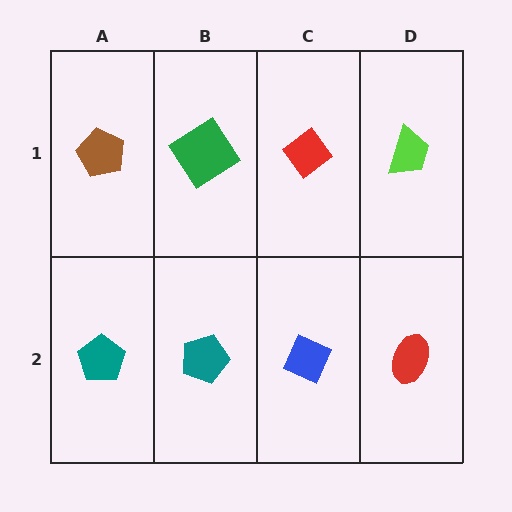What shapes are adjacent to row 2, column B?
A green diamond (row 1, column B), a teal pentagon (row 2, column A), a blue diamond (row 2, column C).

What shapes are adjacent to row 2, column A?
A brown pentagon (row 1, column A), a teal pentagon (row 2, column B).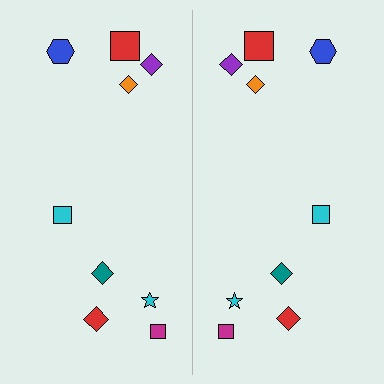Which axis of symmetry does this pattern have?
The pattern has a vertical axis of symmetry running through the center of the image.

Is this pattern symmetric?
Yes, this pattern has bilateral (reflection) symmetry.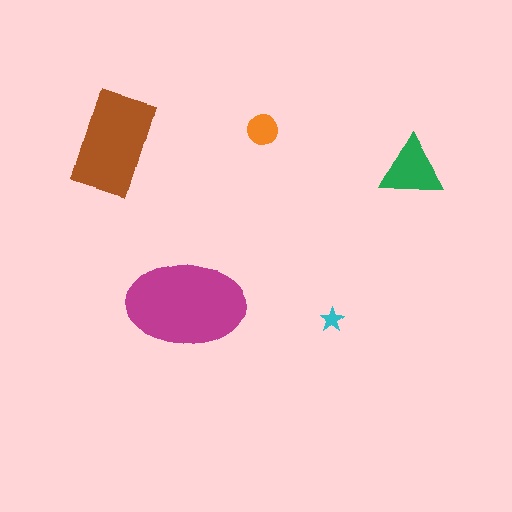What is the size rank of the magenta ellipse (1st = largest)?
1st.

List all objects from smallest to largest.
The cyan star, the orange circle, the green triangle, the brown rectangle, the magenta ellipse.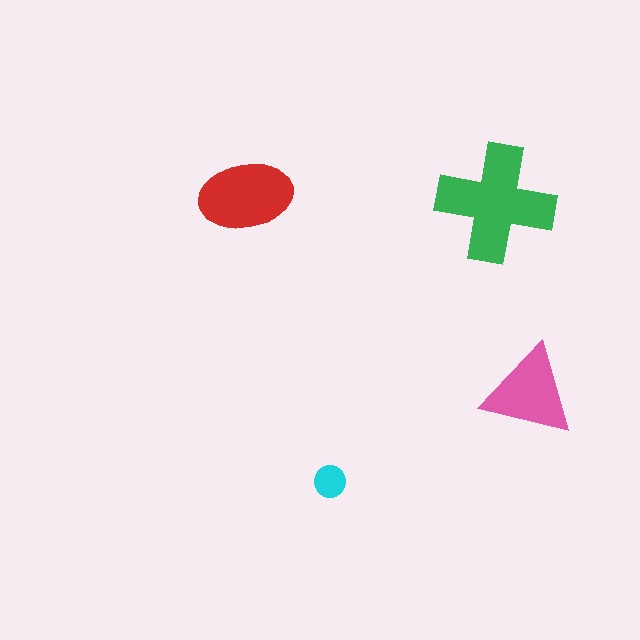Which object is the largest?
The green cross.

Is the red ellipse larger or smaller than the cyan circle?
Larger.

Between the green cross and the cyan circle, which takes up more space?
The green cross.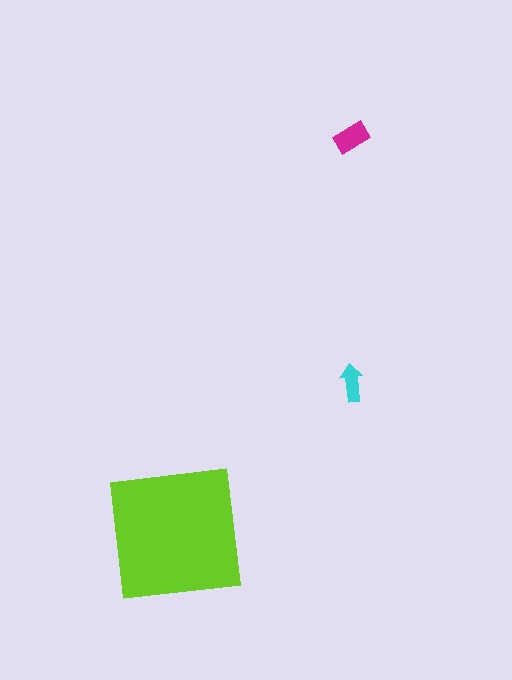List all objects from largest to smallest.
The lime square, the magenta rectangle, the cyan arrow.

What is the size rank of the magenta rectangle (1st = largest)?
2nd.